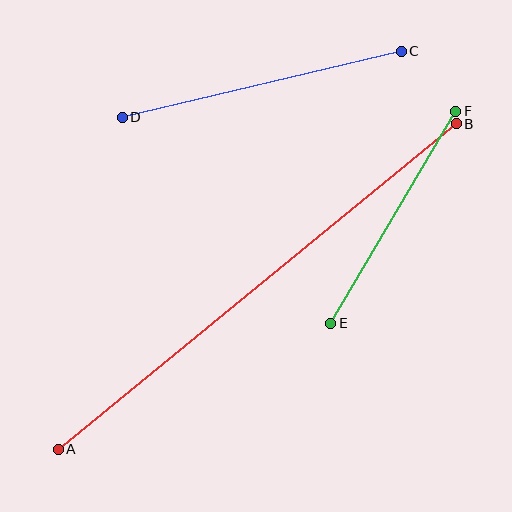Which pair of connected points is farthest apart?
Points A and B are farthest apart.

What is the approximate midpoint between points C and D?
The midpoint is at approximately (262, 84) pixels.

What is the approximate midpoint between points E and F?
The midpoint is at approximately (393, 217) pixels.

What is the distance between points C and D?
The distance is approximately 287 pixels.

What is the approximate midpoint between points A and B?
The midpoint is at approximately (257, 287) pixels.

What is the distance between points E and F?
The distance is approximately 246 pixels.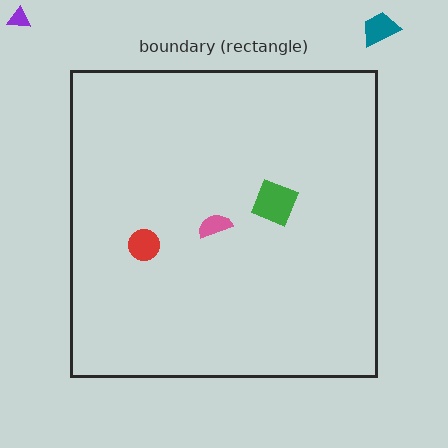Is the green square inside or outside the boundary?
Inside.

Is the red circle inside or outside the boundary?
Inside.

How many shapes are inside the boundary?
3 inside, 2 outside.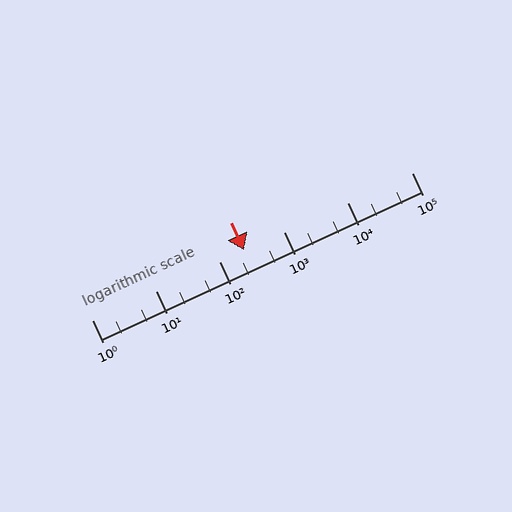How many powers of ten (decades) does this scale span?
The scale spans 5 decades, from 1 to 100000.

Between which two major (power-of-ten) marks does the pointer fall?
The pointer is between 100 and 1000.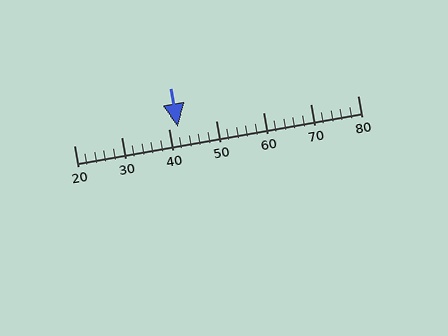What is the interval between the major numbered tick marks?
The major tick marks are spaced 10 units apart.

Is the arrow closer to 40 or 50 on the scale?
The arrow is closer to 40.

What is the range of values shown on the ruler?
The ruler shows values from 20 to 80.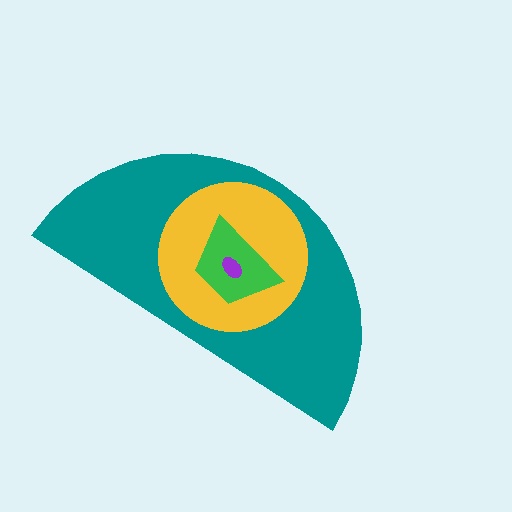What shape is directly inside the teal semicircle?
The yellow circle.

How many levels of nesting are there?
4.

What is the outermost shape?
The teal semicircle.